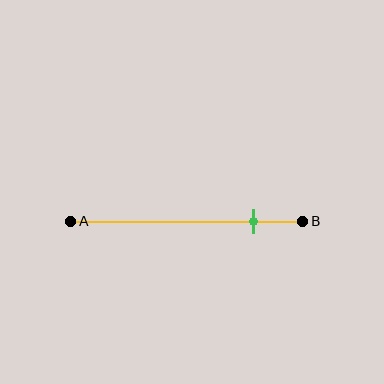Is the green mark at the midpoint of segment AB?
No, the mark is at about 80% from A, not at the 50% midpoint.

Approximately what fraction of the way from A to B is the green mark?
The green mark is approximately 80% of the way from A to B.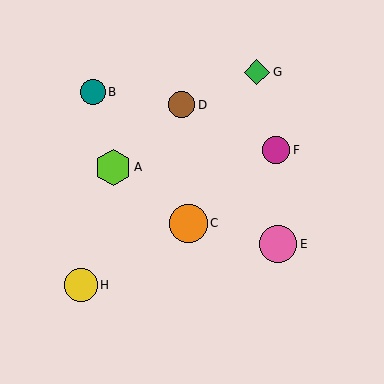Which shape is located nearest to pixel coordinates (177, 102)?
The brown circle (labeled D) at (182, 105) is nearest to that location.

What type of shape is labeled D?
Shape D is a brown circle.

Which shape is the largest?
The orange circle (labeled C) is the largest.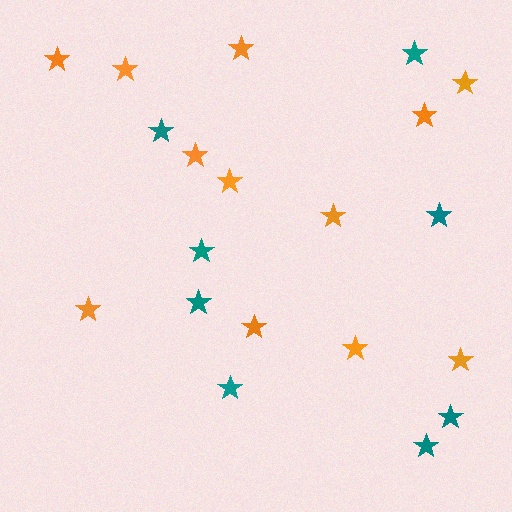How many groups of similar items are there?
There are 2 groups: one group of teal stars (8) and one group of orange stars (12).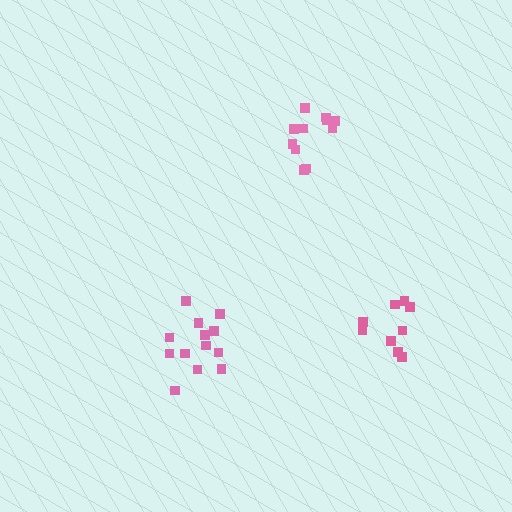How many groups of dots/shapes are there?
There are 3 groups.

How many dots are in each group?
Group 1: 13 dots, Group 2: 11 dots, Group 3: 9 dots (33 total).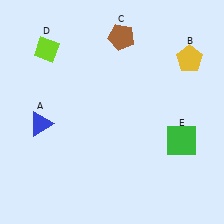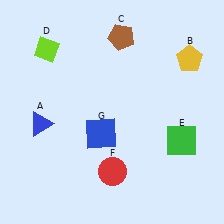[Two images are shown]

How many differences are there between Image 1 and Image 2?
There are 2 differences between the two images.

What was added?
A red circle (F), a blue square (G) were added in Image 2.